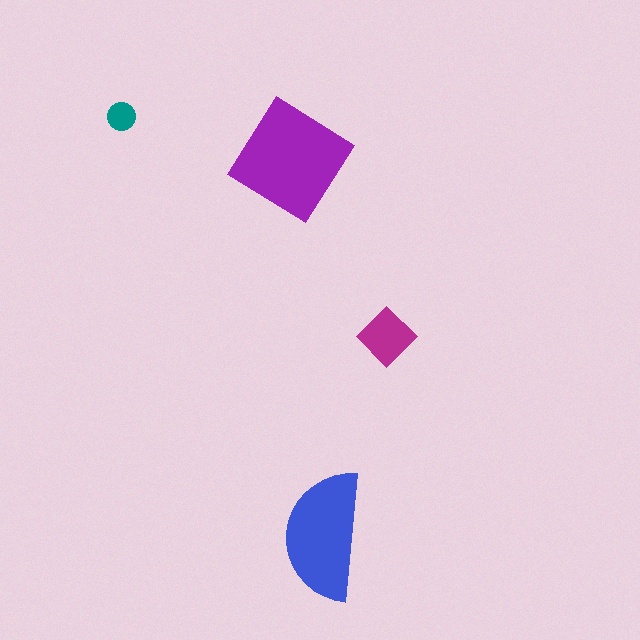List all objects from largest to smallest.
The purple diamond, the blue semicircle, the magenta diamond, the teal circle.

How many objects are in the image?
There are 4 objects in the image.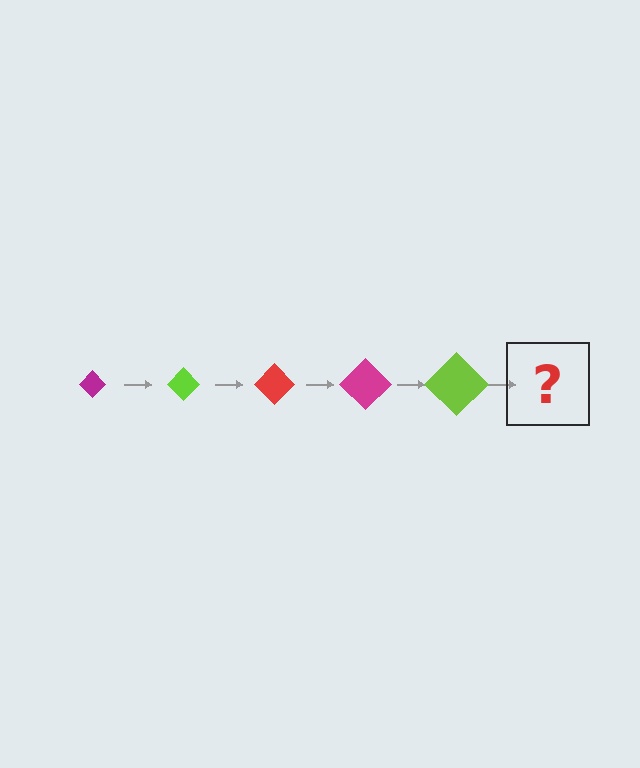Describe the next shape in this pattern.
It should be a red diamond, larger than the previous one.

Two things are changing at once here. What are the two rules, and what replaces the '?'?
The two rules are that the diamond grows larger each step and the color cycles through magenta, lime, and red. The '?' should be a red diamond, larger than the previous one.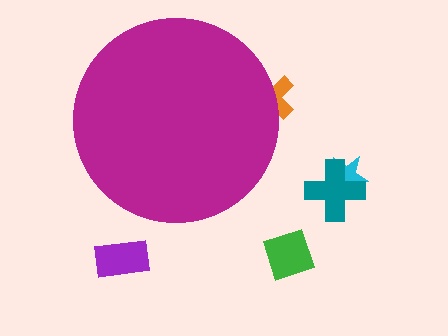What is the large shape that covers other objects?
A magenta circle.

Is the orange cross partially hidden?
Yes, the orange cross is partially hidden behind the magenta circle.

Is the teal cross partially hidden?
No, the teal cross is fully visible.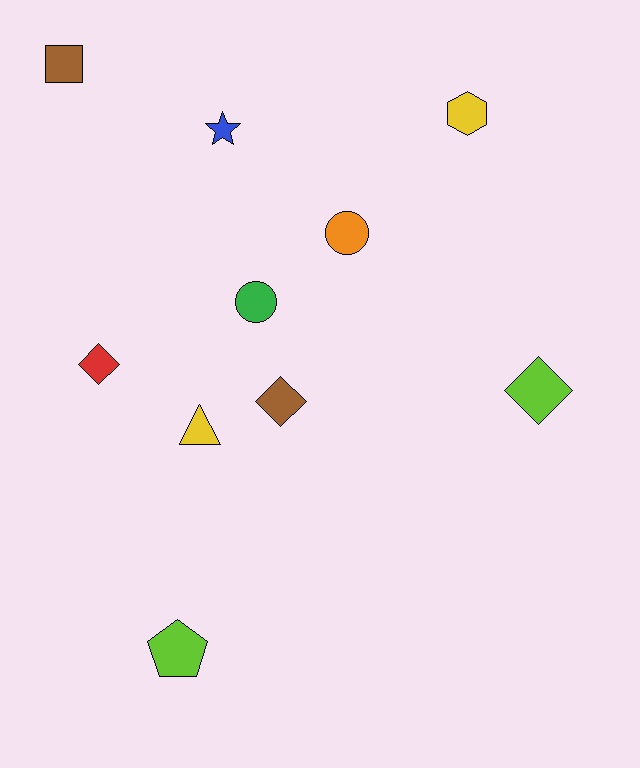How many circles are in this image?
There are 2 circles.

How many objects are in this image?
There are 10 objects.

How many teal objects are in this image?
There are no teal objects.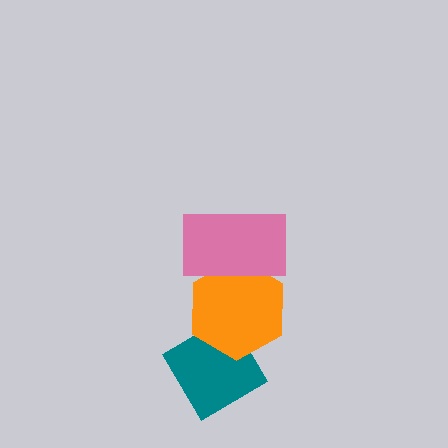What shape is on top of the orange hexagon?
The pink rectangle is on top of the orange hexagon.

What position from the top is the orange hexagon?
The orange hexagon is 2nd from the top.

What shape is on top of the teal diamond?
The orange hexagon is on top of the teal diamond.